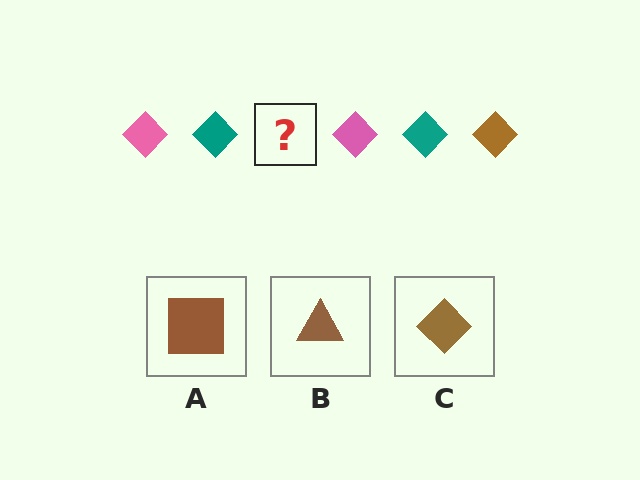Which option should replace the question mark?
Option C.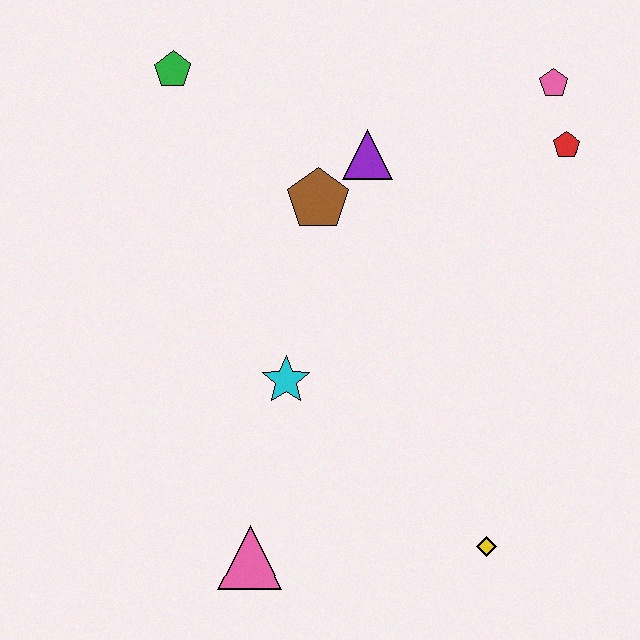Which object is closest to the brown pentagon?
The purple triangle is closest to the brown pentagon.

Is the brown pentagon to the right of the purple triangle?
No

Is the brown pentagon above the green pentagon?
No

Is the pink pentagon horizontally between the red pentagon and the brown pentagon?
Yes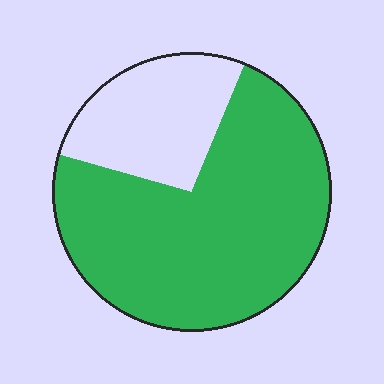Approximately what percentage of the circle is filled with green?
Approximately 75%.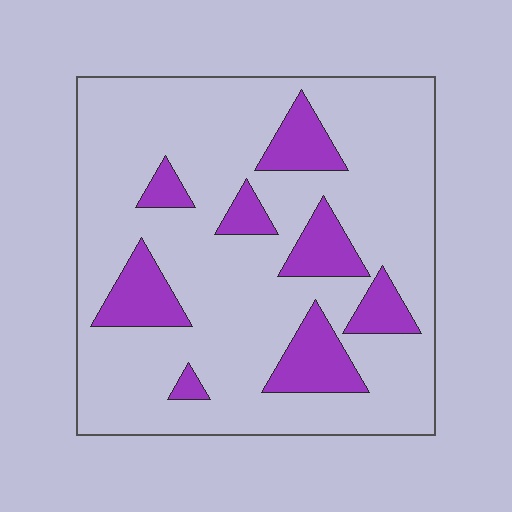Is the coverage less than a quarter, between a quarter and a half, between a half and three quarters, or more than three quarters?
Less than a quarter.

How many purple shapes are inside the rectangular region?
8.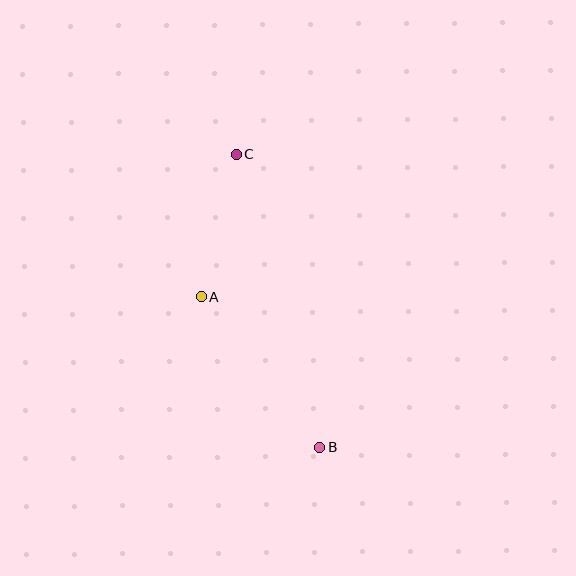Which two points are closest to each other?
Points A and C are closest to each other.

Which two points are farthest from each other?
Points B and C are farthest from each other.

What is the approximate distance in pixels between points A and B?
The distance between A and B is approximately 192 pixels.